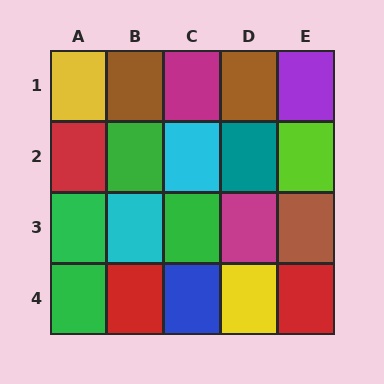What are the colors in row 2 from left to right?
Red, green, cyan, teal, lime.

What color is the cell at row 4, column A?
Green.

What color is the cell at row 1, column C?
Magenta.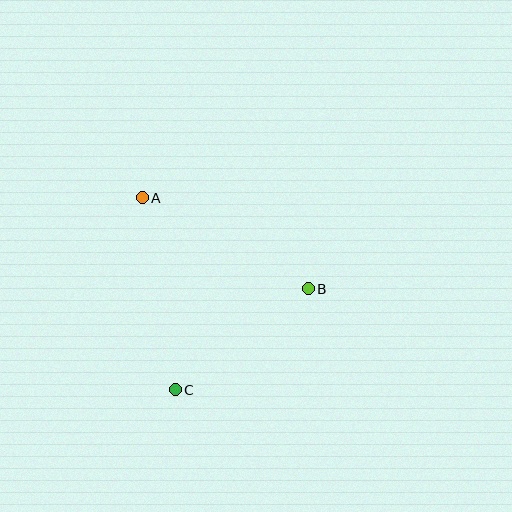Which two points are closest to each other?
Points B and C are closest to each other.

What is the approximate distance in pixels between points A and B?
The distance between A and B is approximately 189 pixels.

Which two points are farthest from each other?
Points A and C are farthest from each other.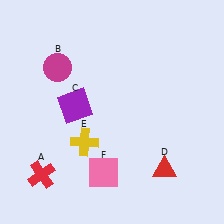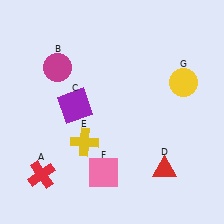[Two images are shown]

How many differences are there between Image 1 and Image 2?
There is 1 difference between the two images.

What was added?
A yellow circle (G) was added in Image 2.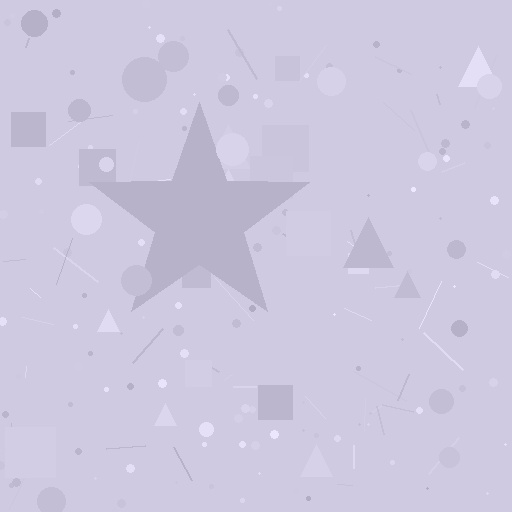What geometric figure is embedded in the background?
A star is embedded in the background.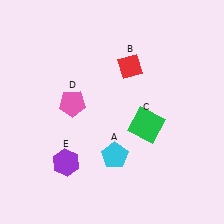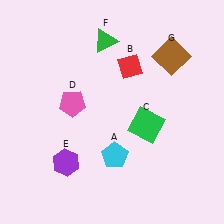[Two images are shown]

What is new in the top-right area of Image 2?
A brown square (G) was added in the top-right area of Image 2.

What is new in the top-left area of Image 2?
A green triangle (F) was added in the top-left area of Image 2.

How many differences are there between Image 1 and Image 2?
There are 2 differences between the two images.